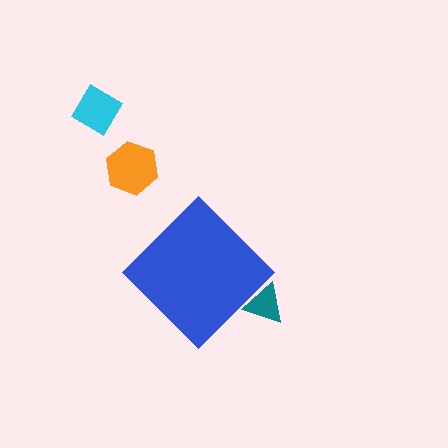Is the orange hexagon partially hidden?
No, the orange hexagon is fully visible.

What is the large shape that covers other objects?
A blue diamond.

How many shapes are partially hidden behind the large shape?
1 shape is partially hidden.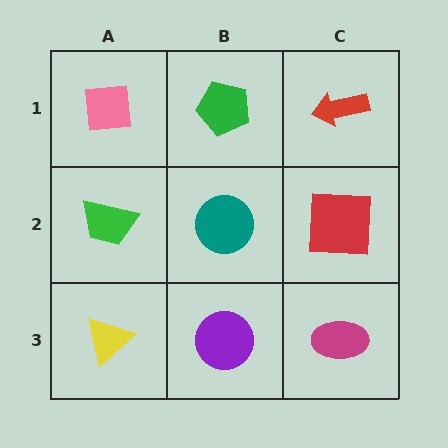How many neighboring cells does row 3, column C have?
2.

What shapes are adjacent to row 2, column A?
A pink square (row 1, column A), a yellow triangle (row 3, column A), a teal circle (row 2, column B).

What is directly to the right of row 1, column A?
A green pentagon.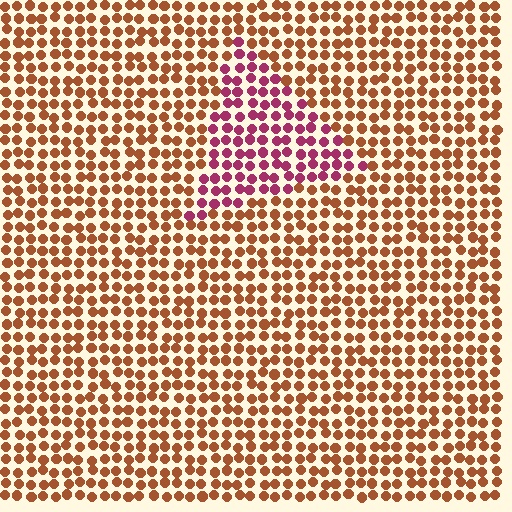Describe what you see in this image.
The image is filled with small brown elements in a uniform arrangement. A triangle-shaped region is visible where the elements are tinted to a slightly different hue, forming a subtle color boundary.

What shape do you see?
I see a triangle.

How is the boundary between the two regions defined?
The boundary is defined purely by a slight shift in hue (about 49 degrees). Spacing, size, and orientation are identical on both sides.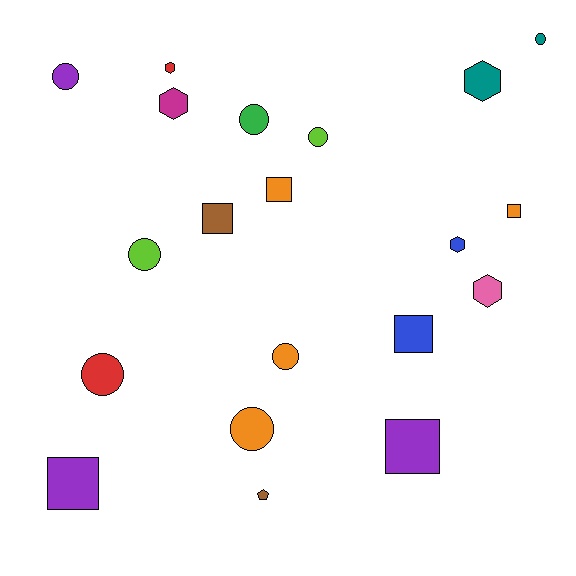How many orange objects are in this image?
There are 4 orange objects.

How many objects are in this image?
There are 20 objects.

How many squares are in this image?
There are 6 squares.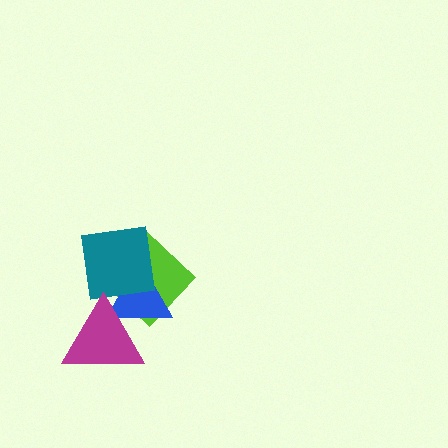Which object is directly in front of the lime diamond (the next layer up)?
The blue triangle is directly in front of the lime diamond.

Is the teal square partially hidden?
Yes, it is partially covered by another shape.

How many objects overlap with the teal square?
3 objects overlap with the teal square.